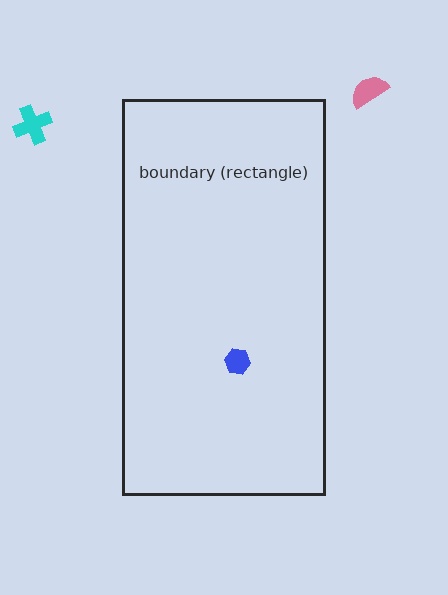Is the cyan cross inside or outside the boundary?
Outside.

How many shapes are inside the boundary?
1 inside, 2 outside.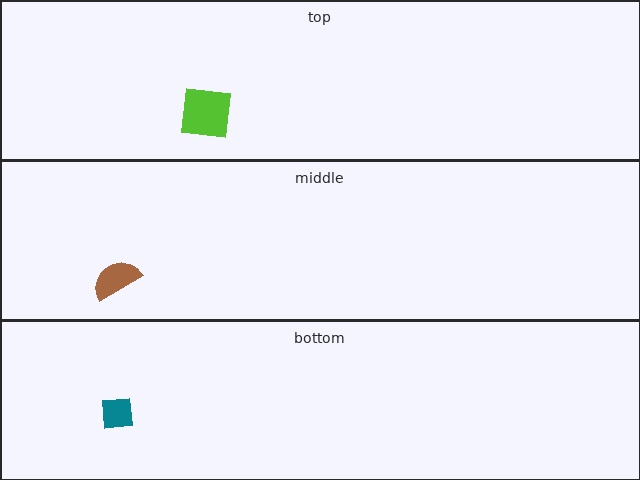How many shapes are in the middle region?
1.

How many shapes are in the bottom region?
1.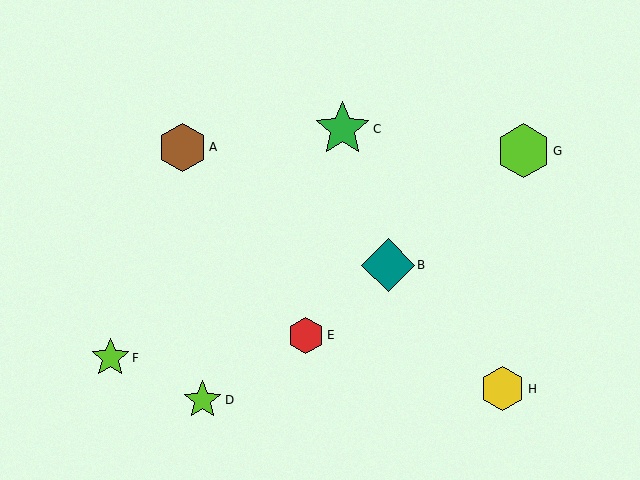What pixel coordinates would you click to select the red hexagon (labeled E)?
Click at (306, 335) to select the red hexagon E.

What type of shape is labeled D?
Shape D is a lime star.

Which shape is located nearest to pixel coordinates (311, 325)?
The red hexagon (labeled E) at (306, 335) is nearest to that location.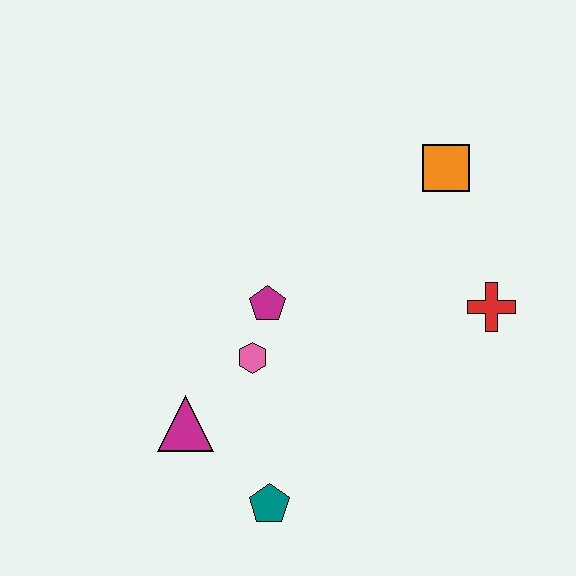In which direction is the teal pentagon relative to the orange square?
The teal pentagon is below the orange square.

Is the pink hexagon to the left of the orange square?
Yes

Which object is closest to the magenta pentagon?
The pink hexagon is closest to the magenta pentagon.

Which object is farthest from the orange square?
The teal pentagon is farthest from the orange square.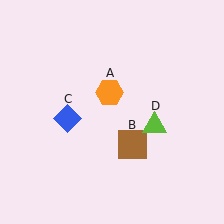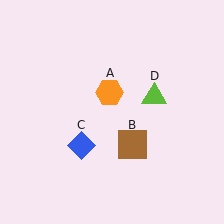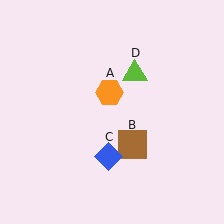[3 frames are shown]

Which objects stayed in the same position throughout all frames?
Orange hexagon (object A) and brown square (object B) remained stationary.